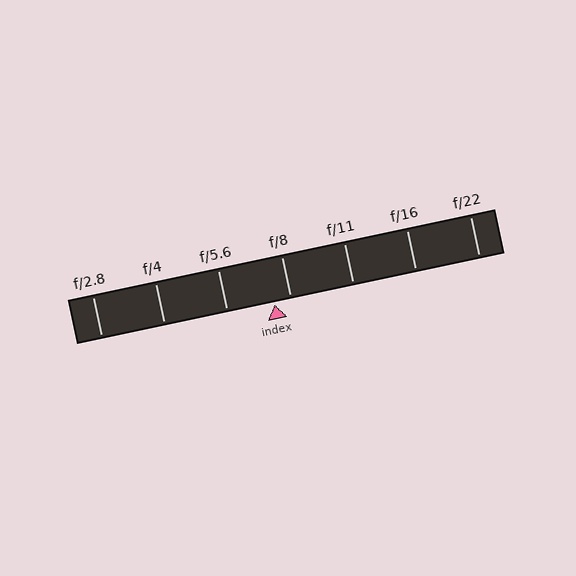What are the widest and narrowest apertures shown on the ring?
The widest aperture shown is f/2.8 and the narrowest is f/22.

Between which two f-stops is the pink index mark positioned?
The index mark is between f/5.6 and f/8.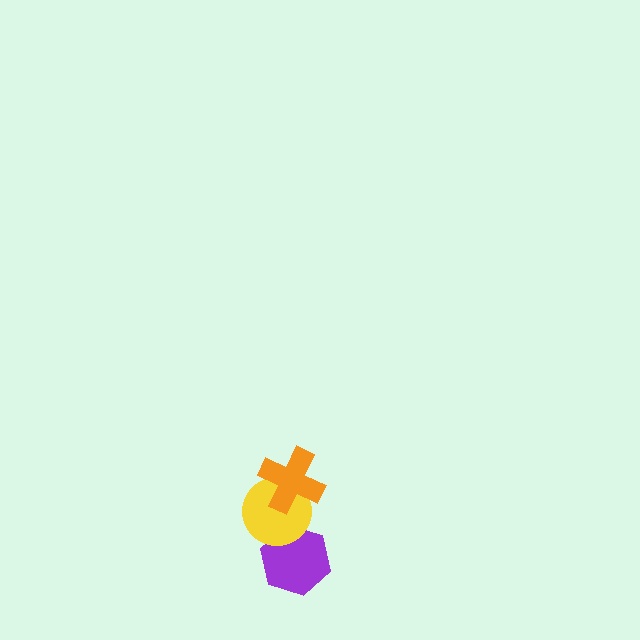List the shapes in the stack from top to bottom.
From top to bottom: the orange cross, the yellow circle, the purple hexagon.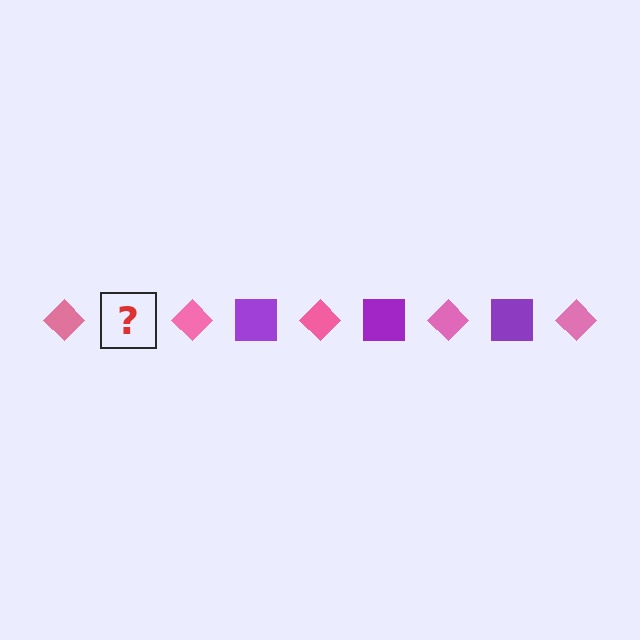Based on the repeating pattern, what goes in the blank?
The blank should be a purple square.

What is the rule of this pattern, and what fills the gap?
The rule is that the pattern alternates between pink diamond and purple square. The gap should be filled with a purple square.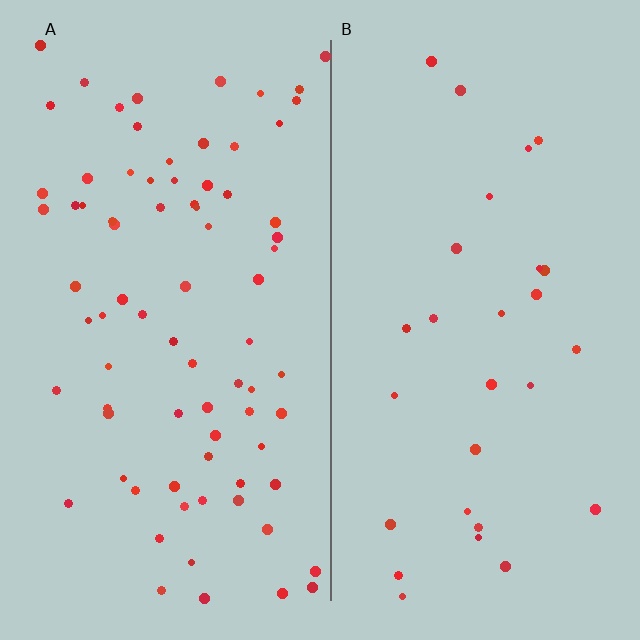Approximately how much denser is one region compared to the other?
Approximately 2.8× — region A over region B.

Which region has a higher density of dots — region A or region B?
A (the left).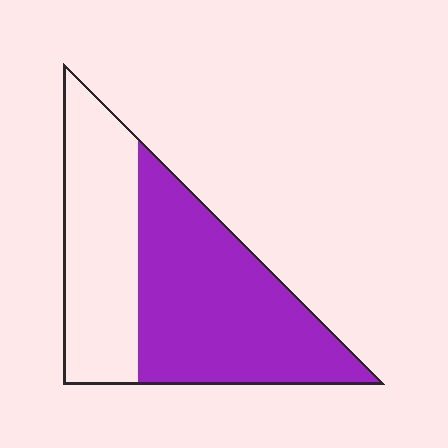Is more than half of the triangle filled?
Yes.